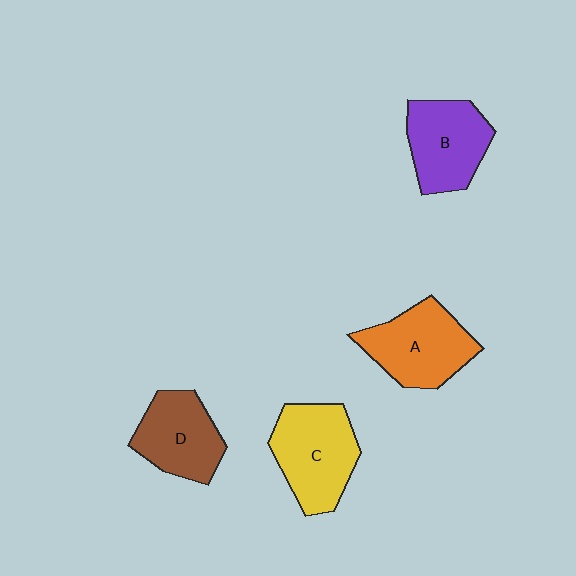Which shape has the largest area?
Shape C (yellow).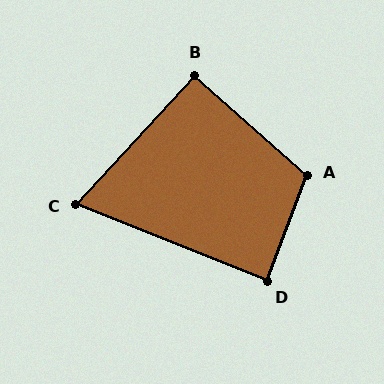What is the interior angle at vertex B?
Approximately 91 degrees (approximately right).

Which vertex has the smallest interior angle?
C, at approximately 69 degrees.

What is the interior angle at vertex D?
Approximately 89 degrees (approximately right).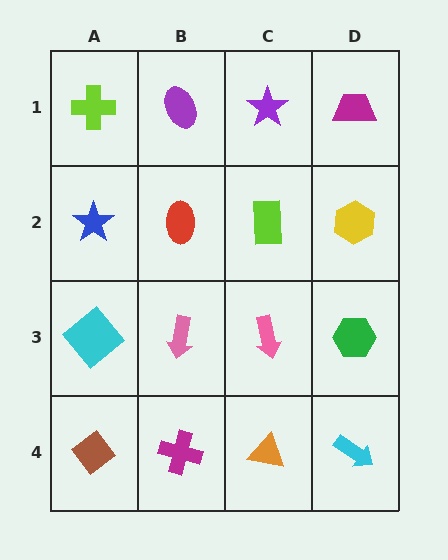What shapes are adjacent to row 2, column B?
A purple ellipse (row 1, column B), a pink arrow (row 3, column B), a blue star (row 2, column A), a lime rectangle (row 2, column C).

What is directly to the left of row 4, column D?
An orange triangle.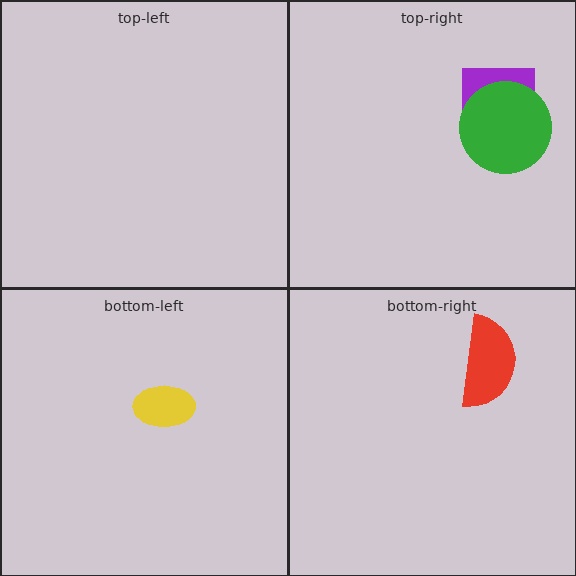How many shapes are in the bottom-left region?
1.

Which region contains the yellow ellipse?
The bottom-left region.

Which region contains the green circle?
The top-right region.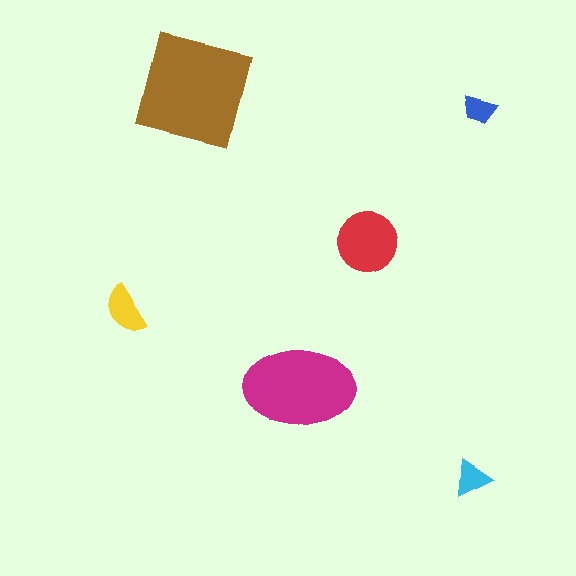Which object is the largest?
The brown square.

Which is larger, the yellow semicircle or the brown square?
The brown square.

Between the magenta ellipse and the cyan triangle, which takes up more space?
The magenta ellipse.